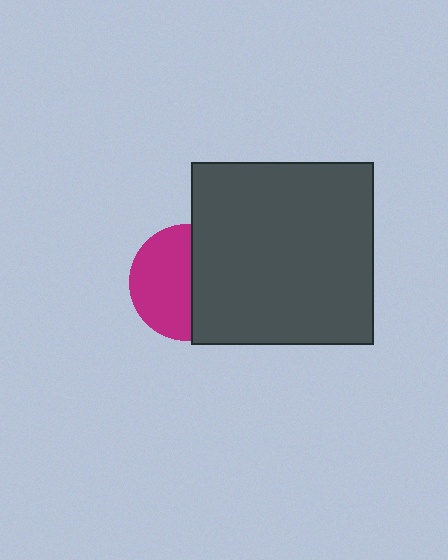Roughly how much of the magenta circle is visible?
About half of it is visible (roughly 54%).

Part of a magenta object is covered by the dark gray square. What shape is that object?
It is a circle.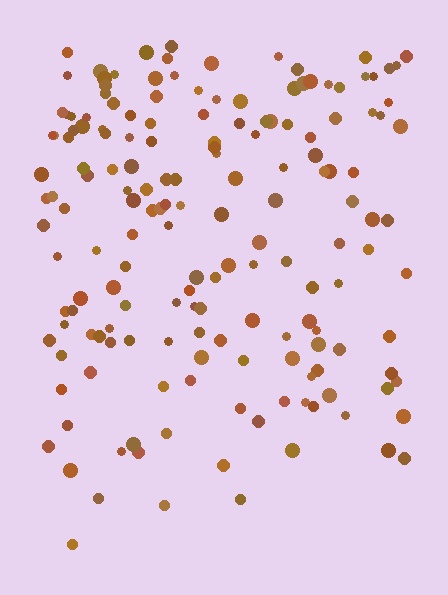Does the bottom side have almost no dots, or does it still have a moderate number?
Still a moderate number, just noticeably fewer than the top.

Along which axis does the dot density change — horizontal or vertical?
Vertical.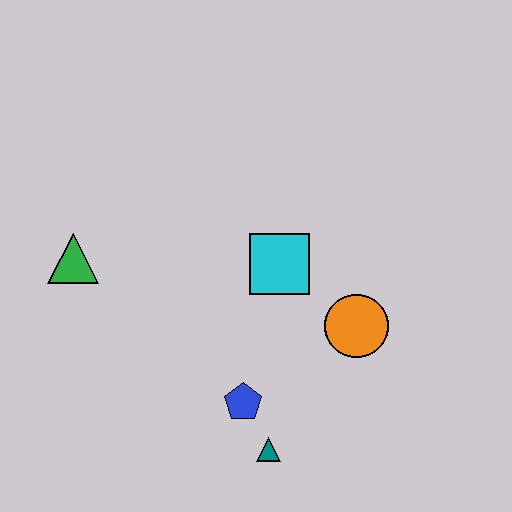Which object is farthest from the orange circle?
The green triangle is farthest from the orange circle.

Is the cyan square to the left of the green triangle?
No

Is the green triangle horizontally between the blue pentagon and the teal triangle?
No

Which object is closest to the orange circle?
The cyan square is closest to the orange circle.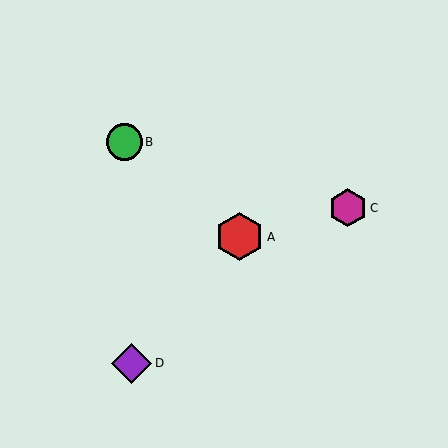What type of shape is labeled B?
Shape B is a green circle.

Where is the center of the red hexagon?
The center of the red hexagon is at (239, 237).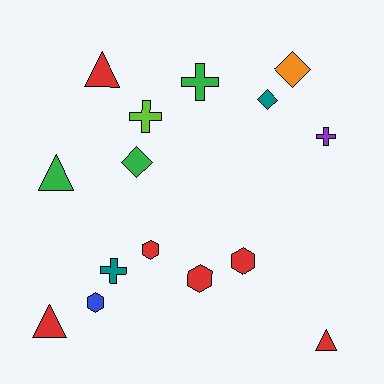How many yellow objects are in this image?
There are no yellow objects.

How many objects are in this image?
There are 15 objects.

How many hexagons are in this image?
There are 4 hexagons.